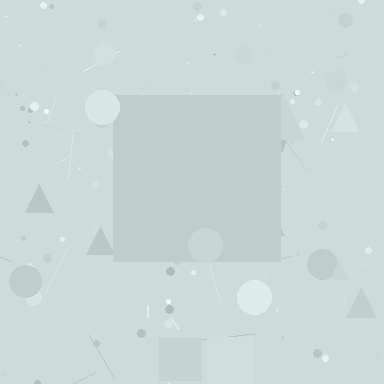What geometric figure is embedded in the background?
A square is embedded in the background.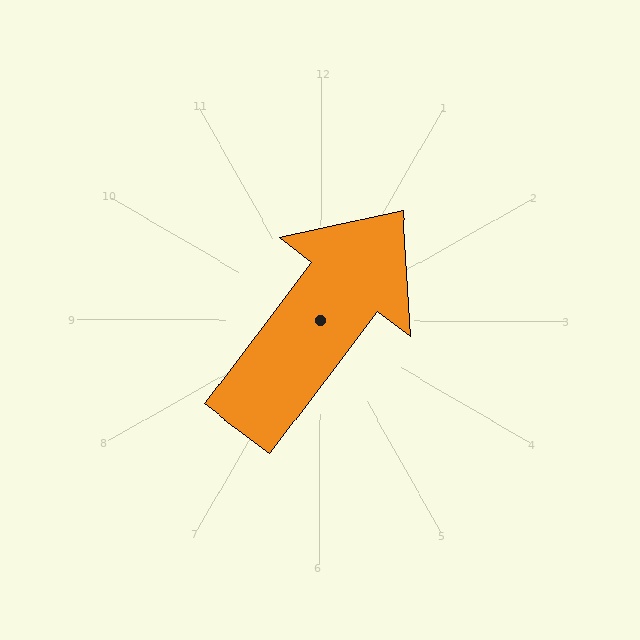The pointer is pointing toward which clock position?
Roughly 1 o'clock.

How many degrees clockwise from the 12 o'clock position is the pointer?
Approximately 37 degrees.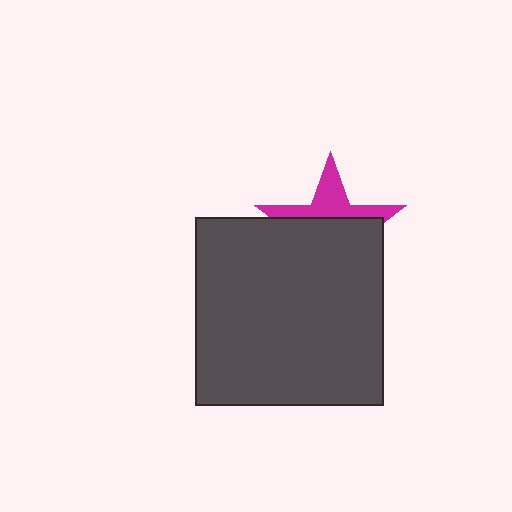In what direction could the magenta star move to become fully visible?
The magenta star could move up. That would shift it out from behind the dark gray square entirely.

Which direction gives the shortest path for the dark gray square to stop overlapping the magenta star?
Moving down gives the shortest separation.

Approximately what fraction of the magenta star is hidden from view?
Roughly 63% of the magenta star is hidden behind the dark gray square.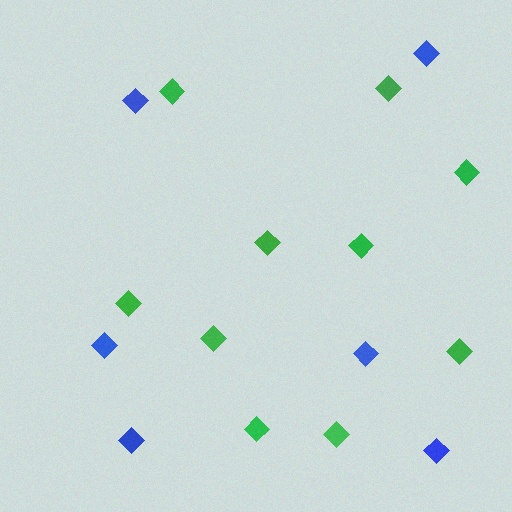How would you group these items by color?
There are 2 groups: one group of green diamonds (10) and one group of blue diamonds (6).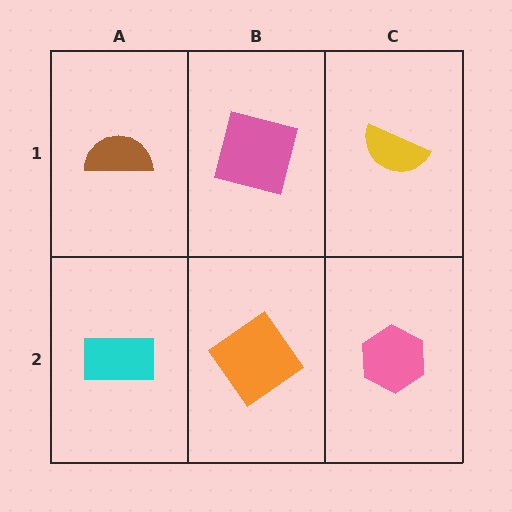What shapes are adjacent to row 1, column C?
A pink hexagon (row 2, column C), a pink square (row 1, column B).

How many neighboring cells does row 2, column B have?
3.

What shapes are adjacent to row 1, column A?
A cyan rectangle (row 2, column A), a pink square (row 1, column B).